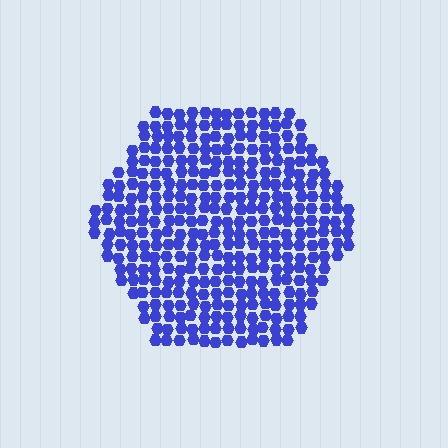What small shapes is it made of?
It is made of small hexagons.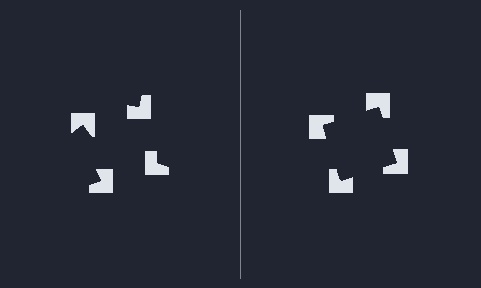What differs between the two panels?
The notched squares are positioned identically on both sides; only the wedge orientations differ. On the right they align to a square; on the left they are misaligned.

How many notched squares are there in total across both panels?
8 — 4 on each side.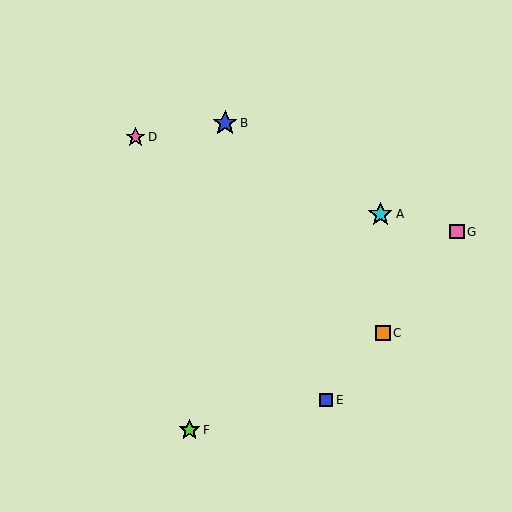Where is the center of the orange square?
The center of the orange square is at (383, 333).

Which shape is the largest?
The blue star (labeled B) is the largest.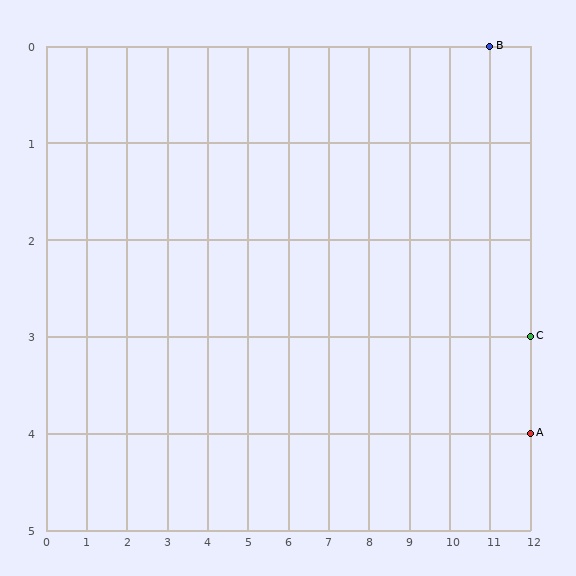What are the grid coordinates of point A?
Point A is at grid coordinates (12, 4).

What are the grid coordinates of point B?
Point B is at grid coordinates (11, 0).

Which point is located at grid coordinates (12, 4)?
Point A is at (12, 4).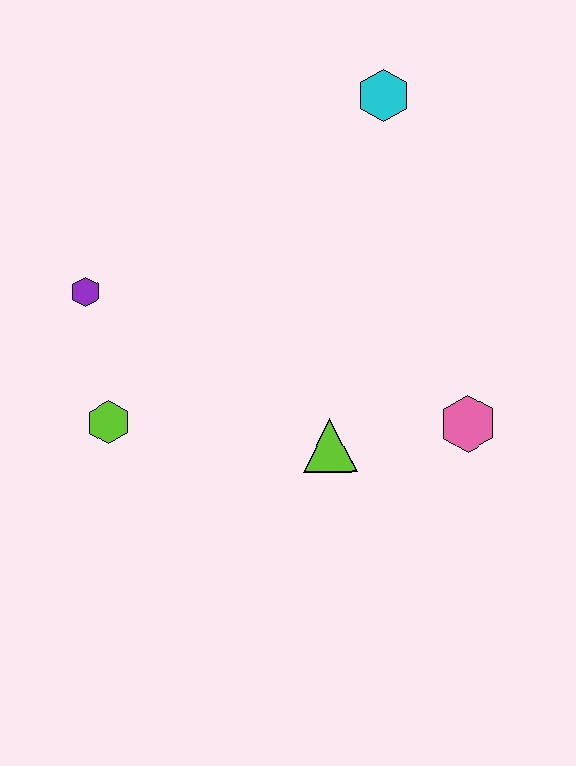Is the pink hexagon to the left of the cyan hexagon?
No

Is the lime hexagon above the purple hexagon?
No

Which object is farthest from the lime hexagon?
The cyan hexagon is farthest from the lime hexagon.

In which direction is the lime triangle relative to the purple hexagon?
The lime triangle is to the right of the purple hexagon.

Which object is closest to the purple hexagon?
The lime hexagon is closest to the purple hexagon.